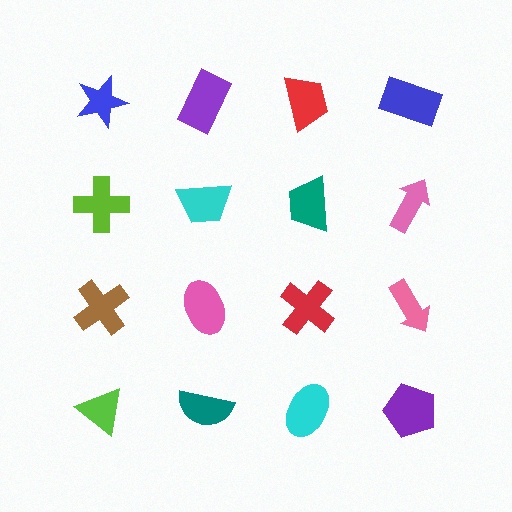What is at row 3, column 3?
A red cross.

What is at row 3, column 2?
A pink ellipse.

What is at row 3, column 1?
A brown cross.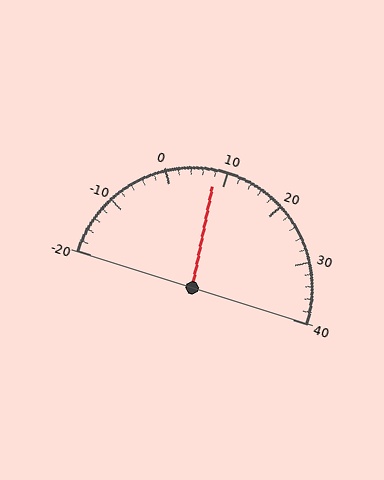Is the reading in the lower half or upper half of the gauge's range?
The reading is in the lower half of the range (-20 to 40).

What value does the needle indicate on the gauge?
The needle indicates approximately 8.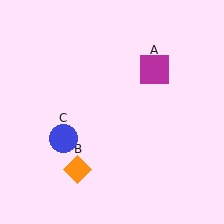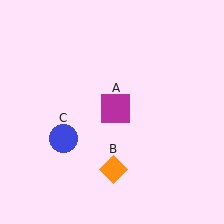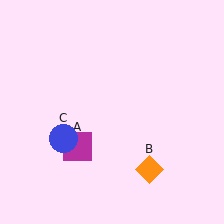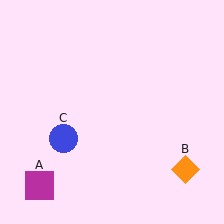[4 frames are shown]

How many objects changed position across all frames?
2 objects changed position: magenta square (object A), orange diamond (object B).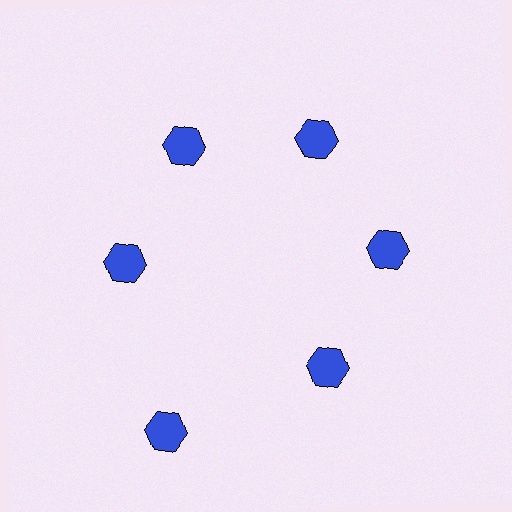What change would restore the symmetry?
The symmetry would be restored by moving it inward, back onto the ring so that all 6 hexagons sit at equal angles and equal distance from the center.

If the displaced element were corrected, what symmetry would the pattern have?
It would have 6-fold rotational symmetry — the pattern would map onto itself every 60 degrees.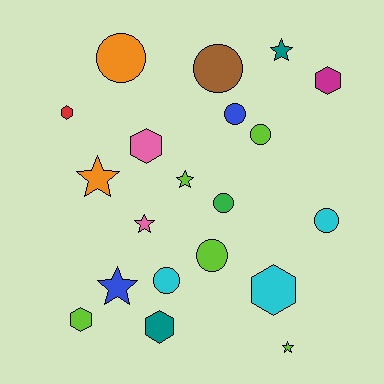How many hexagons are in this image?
There are 6 hexagons.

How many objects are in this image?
There are 20 objects.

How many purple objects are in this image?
There are no purple objects.